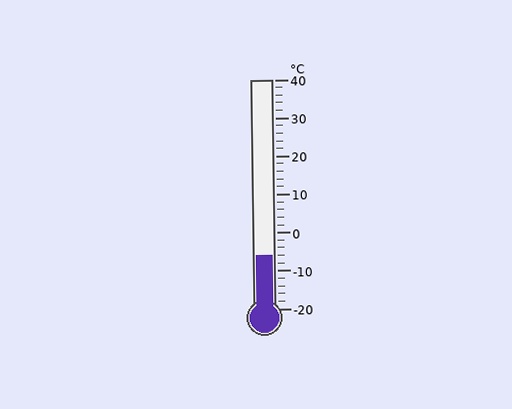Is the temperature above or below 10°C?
The temperature is below 10°C.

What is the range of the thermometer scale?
The thermometer scale ranges from -20°C to 40°C.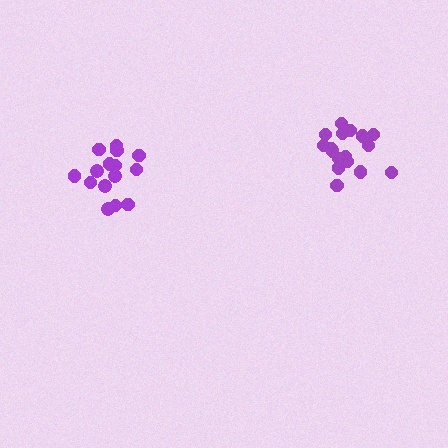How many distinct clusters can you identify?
There are 2 distinct clusters.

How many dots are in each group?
Group 1: 15 dots, Group 2: 17 dots (32 total).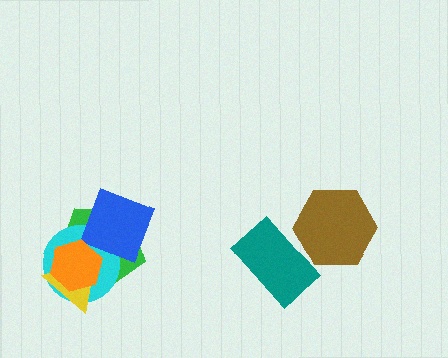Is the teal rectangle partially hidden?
Yes, it is partially covered by another shape.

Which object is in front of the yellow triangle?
The orange hexagon is in front of the yellow triangle.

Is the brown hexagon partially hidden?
No, no other shape covers it.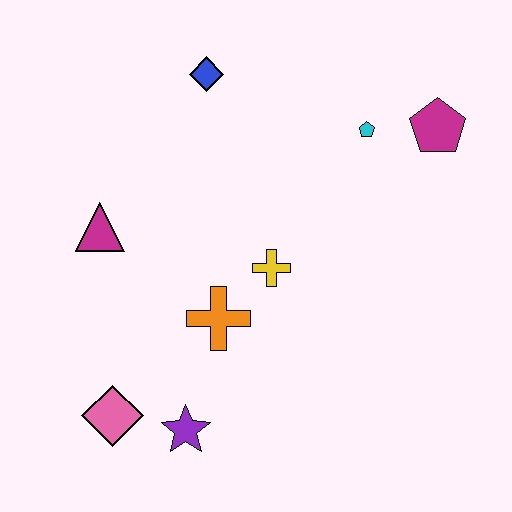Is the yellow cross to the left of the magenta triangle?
No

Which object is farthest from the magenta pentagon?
The pink diamond is farthest from the magenta pentagon.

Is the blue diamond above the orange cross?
Yes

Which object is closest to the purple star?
The pink diamond is closest to the purple star.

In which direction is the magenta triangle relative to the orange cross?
The magenta triangle is to the left of the orange cross.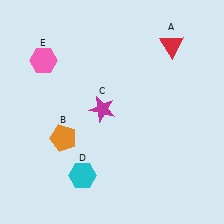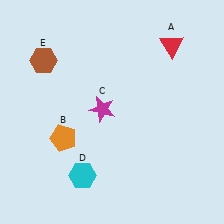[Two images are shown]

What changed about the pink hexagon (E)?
In Image 1, E is pink. In Image 2, it changed to brown.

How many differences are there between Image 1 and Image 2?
There is 1 difference between the two images.